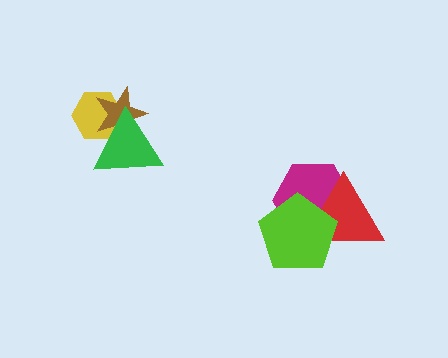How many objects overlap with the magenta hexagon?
2 objects overlap with the magenta hexagon.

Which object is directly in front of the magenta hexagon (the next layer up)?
The red triangle is directly in front of the magenta hexagon.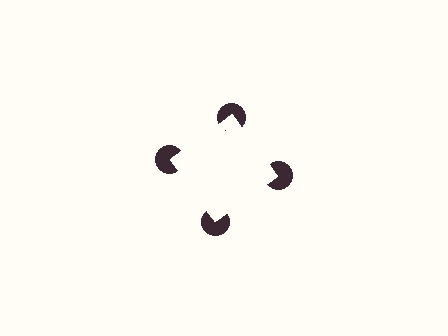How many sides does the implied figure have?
4 sides.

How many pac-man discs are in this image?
There are 4 — one at each vertex of the illusory square.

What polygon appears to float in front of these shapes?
An illusory square — its edges are inferred from the aligned wedge cuts in the pac-man discs, not physically drawn.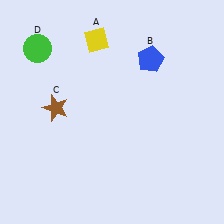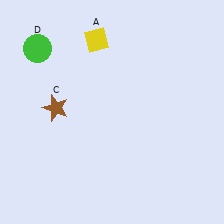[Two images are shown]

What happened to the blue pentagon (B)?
The blue pentagon (B) was removed in Image 2. It was in the top-right area of Image 1.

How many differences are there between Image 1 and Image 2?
There is 1 difference between the two images.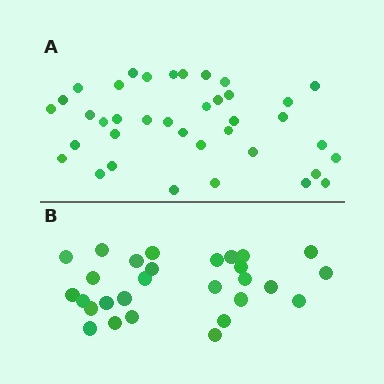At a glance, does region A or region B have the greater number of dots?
Region A (the top region) has more dots.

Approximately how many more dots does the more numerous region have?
Region A has roughly 10 or so more dots than region B.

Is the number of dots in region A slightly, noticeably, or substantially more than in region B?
Region A has noticeably more, but not dramatically so. The ratio is roughly 1.4 to 1.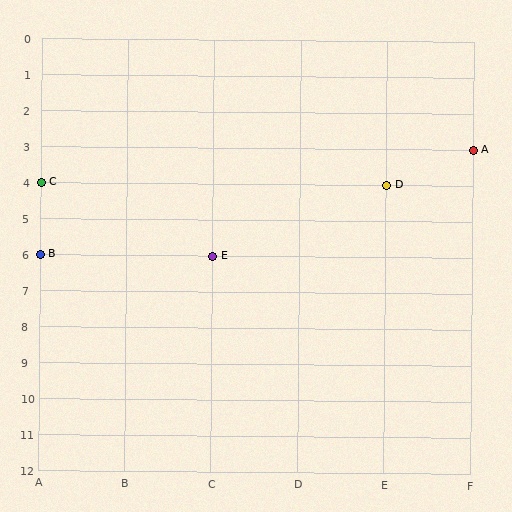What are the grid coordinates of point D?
Point D is at grid coordinates (E, 4).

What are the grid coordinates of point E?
Point E is at grid coordinates (C, 6).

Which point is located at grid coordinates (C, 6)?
Point E is at (C, 6).